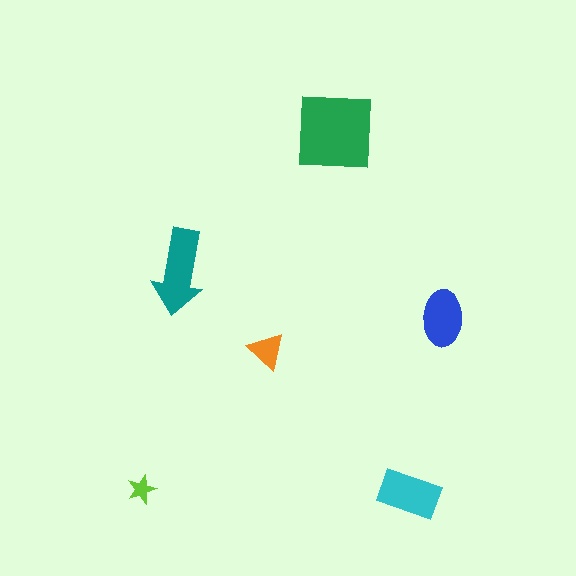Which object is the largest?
The green square.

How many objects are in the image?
There are 6 objects in the image.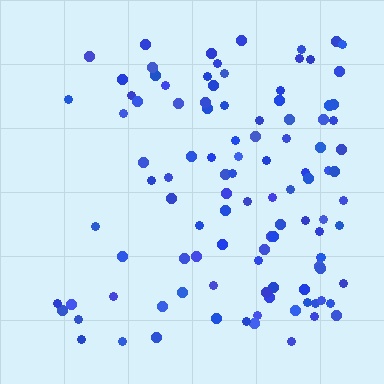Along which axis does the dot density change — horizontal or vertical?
Horizontal.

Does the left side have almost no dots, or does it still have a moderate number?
Still a moderate number, just noticeably fewer than the right.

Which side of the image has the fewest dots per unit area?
The left.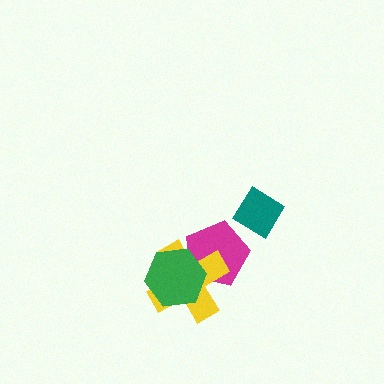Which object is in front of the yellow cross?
The green hexagon is in front of the yellow cross.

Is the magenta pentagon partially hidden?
Yes, it is partially covered by another shape.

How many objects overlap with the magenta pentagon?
2 objects overlap with the magenta pentagon.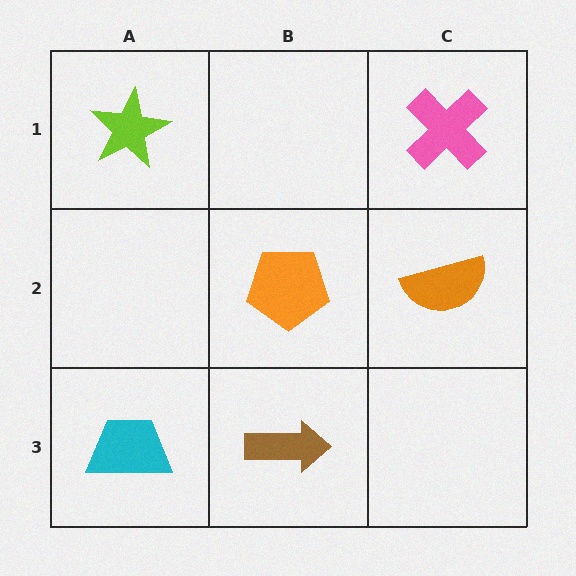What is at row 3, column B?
A brown arrow.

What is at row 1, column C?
A pink cross.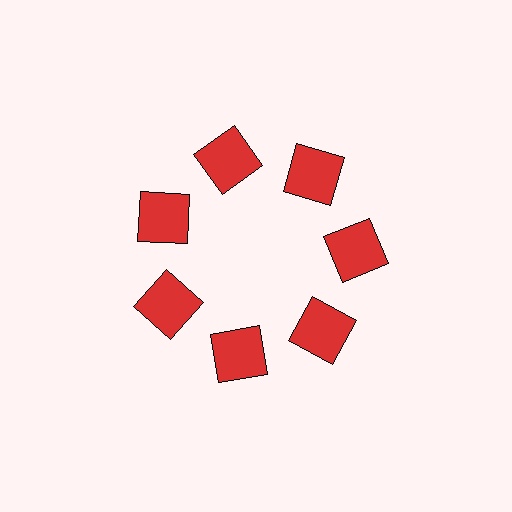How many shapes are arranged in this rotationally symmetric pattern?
There are 7 shapes, arranged in 7 groups of 1.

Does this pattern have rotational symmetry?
Yes, this pattern has 7-fold rotational symmetry. It looks the same after rotating 51 degrees around the center.